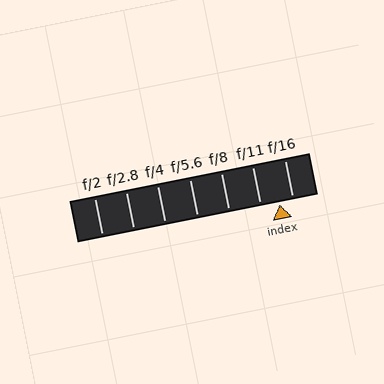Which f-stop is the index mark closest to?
The index mark is closest to f/16.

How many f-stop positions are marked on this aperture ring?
There are 7 f-stop positions marked.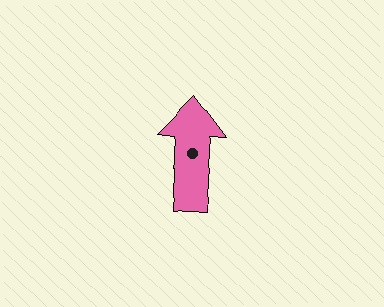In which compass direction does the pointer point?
North.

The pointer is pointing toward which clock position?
Roughly 12 o'clock.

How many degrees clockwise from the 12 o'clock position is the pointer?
Approximately 3 degrees.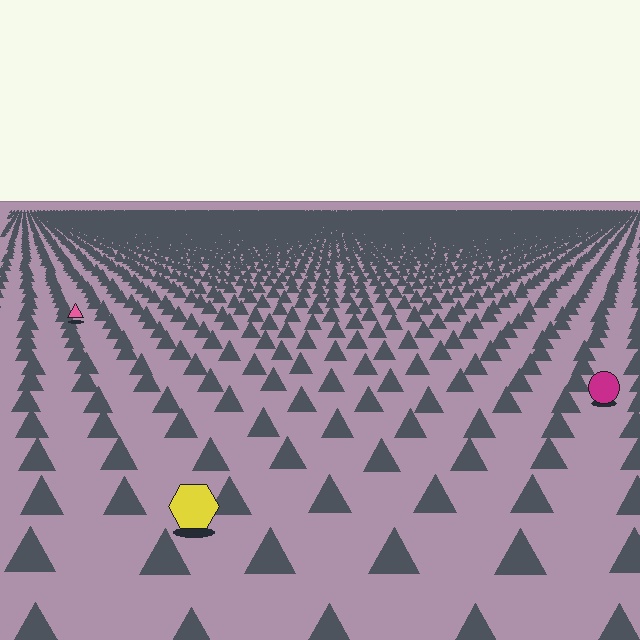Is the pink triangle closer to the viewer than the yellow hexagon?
No. The yellow hexagon is closer — you can tell from the texture gradient: the ground texture is coarser near it.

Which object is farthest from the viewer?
The pink triangle is farthest from the viewer. It appears smaller and the ground texture around it is denser.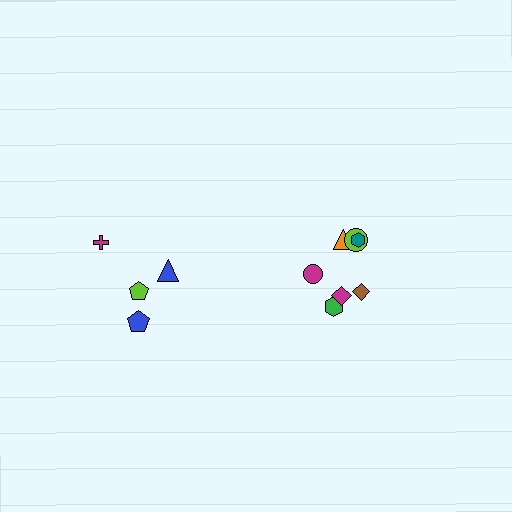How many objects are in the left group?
There are 4 objects.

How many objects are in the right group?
There are 7 objects.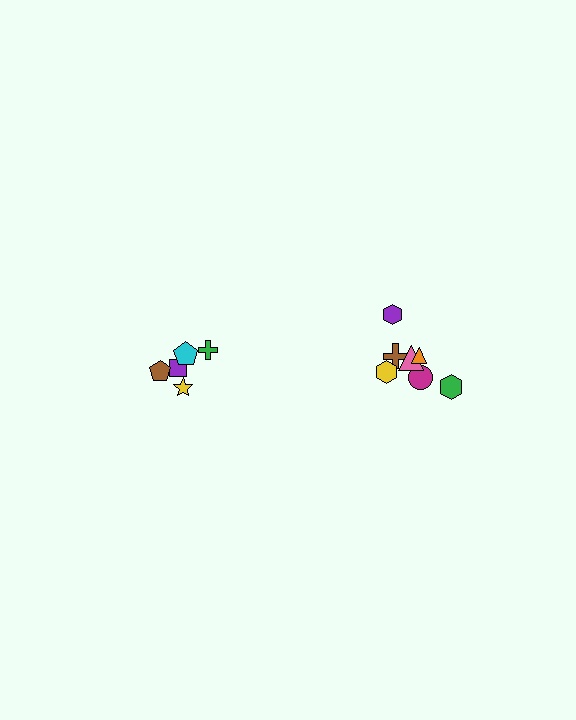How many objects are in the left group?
There are 5 objects.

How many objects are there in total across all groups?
There are 12 objects.